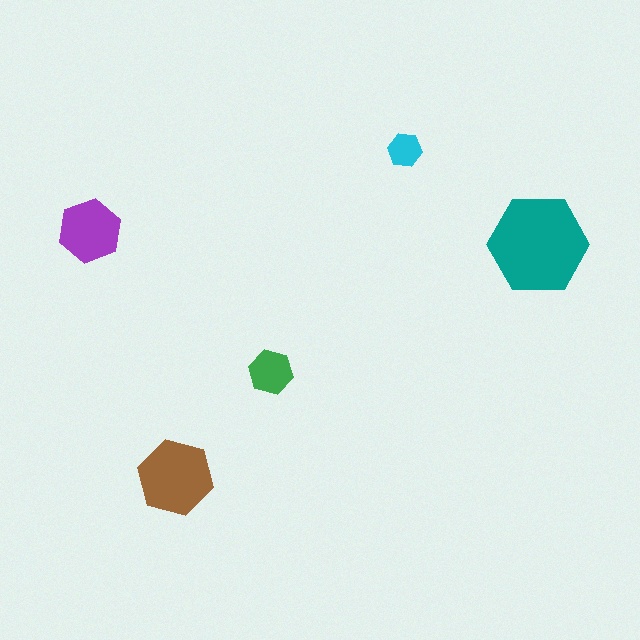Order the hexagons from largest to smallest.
the teal one, the brown one, the purple one, the green one, the cyan one.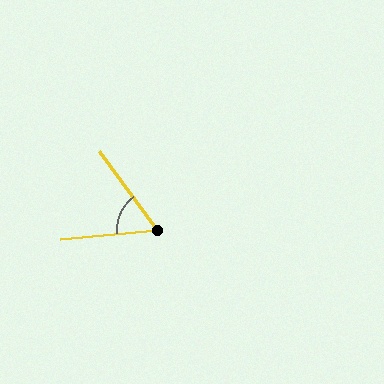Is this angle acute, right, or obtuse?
It is acute.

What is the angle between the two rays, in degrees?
Approximately 59 degrees.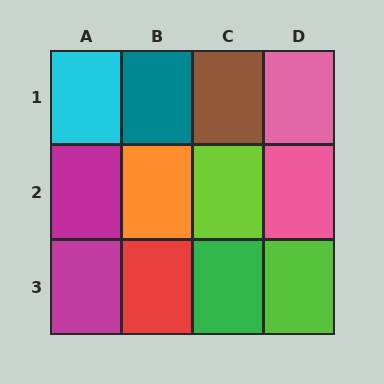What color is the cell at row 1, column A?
Cyan.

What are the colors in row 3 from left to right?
Magenta, red, green, lime.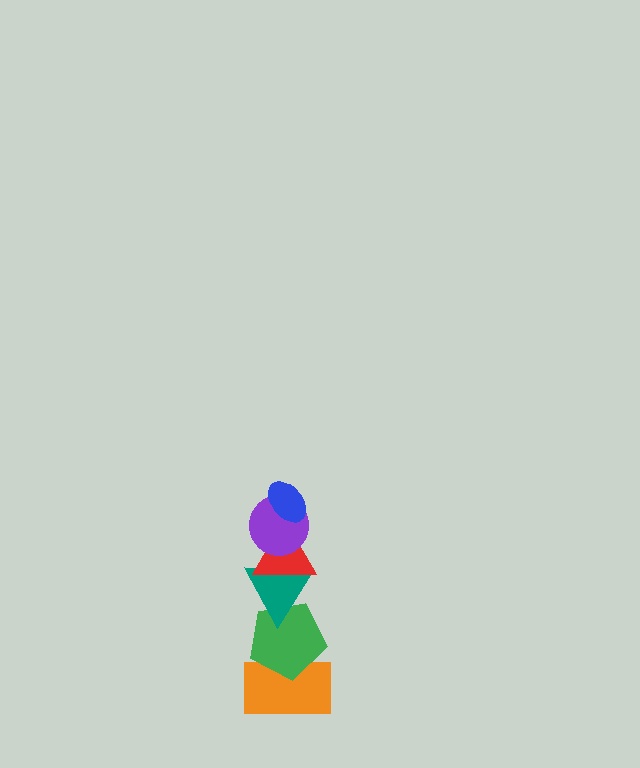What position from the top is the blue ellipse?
The blue ellipse is 1st from the top.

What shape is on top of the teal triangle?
The red triangle is on top of the teal triangle.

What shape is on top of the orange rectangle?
The green pentagon is on top of the orange rectangle.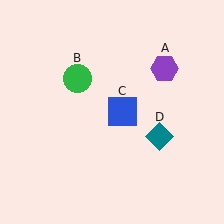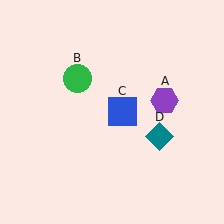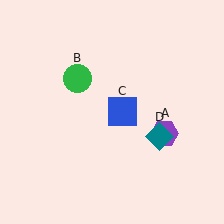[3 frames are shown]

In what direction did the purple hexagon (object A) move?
The purple hexagon (object A) moved down.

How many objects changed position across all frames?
1 object changed position: purple hexagon (object A).